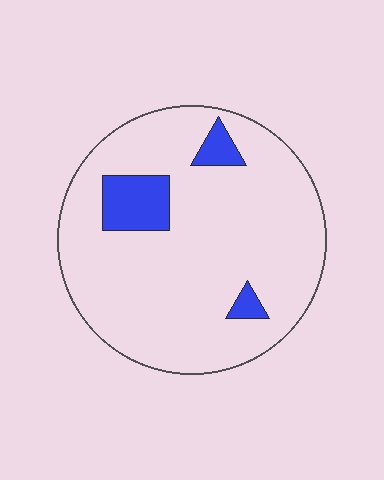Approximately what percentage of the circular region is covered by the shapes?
Approximately 10%.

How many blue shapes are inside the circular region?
3.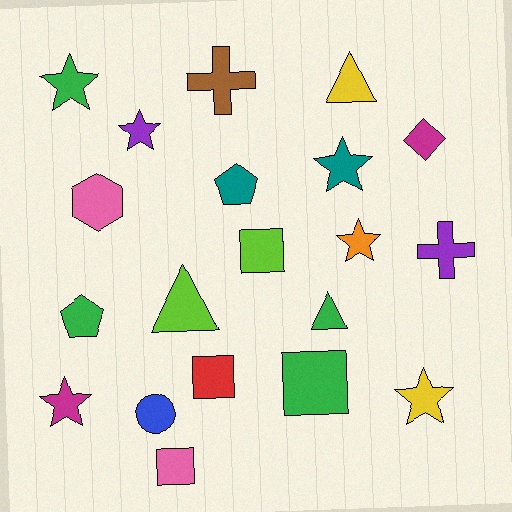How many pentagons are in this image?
There are 2 pentagons.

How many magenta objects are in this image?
There are 2 magenta objects.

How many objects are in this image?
There are 20 objects.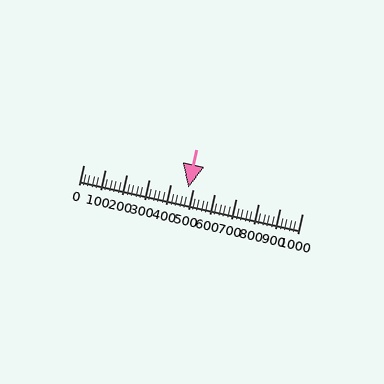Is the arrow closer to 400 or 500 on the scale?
The arrow is closer to 500.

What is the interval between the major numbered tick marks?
The major tick marks are spaced 100 units apart.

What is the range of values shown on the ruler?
The ruler shows values from 0 to 1000.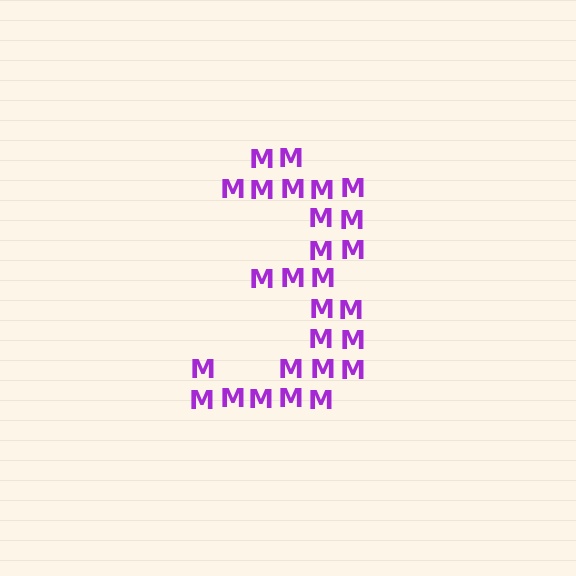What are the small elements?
The small elements are letter M's.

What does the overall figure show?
The overall figure shows the digit 3.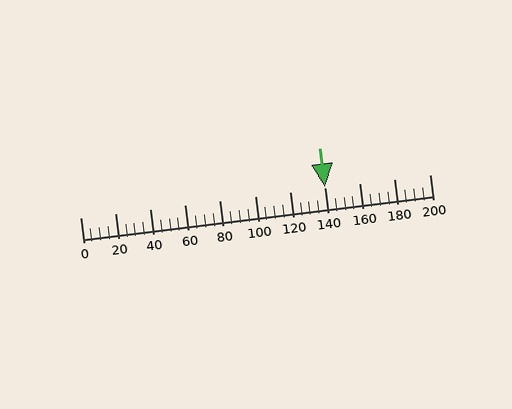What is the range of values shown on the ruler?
The ruler shows values from 0 to 200.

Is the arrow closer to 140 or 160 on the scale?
The arrow is closer to 140.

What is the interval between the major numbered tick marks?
The major tick marks are spaced 20 units apart.